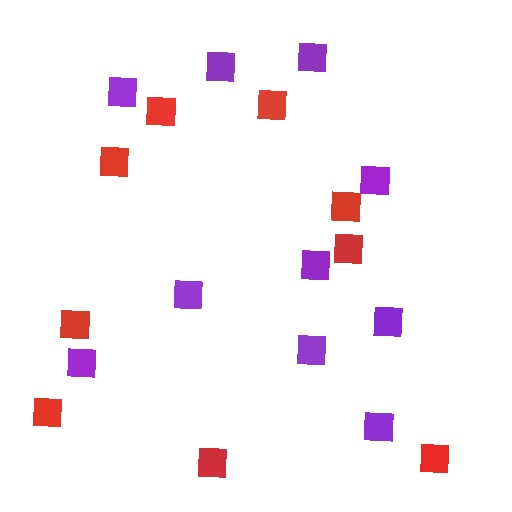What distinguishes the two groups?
There are 2 groups: one group of purple squares (10) and one group of red squares (9).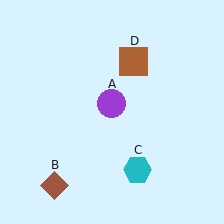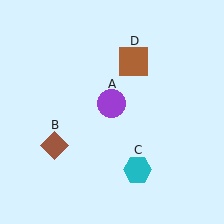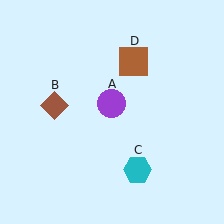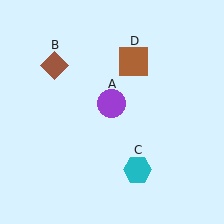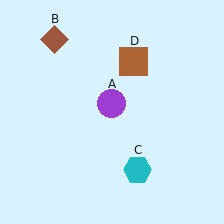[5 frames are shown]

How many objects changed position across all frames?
1 object changed position: brown diamond (object B).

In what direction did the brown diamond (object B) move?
The brown diamond (object B) moved up.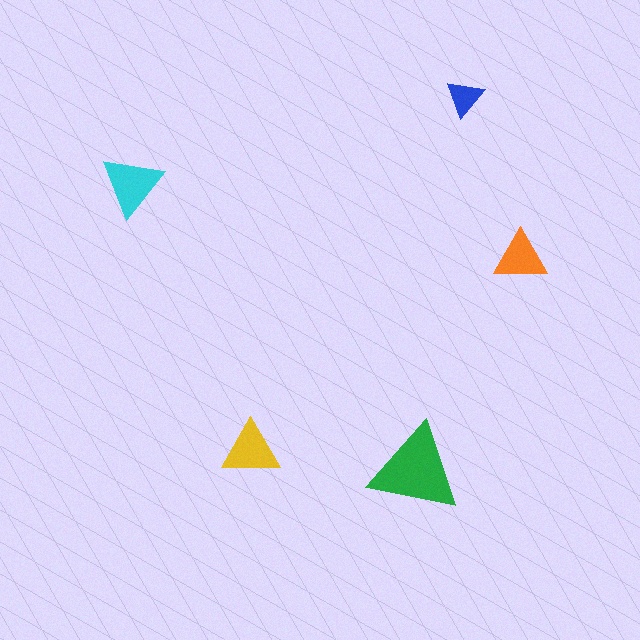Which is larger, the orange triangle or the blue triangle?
The orange one.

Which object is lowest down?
The green triangle is bottommost.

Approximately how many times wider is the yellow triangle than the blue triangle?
About 1.5 times wider.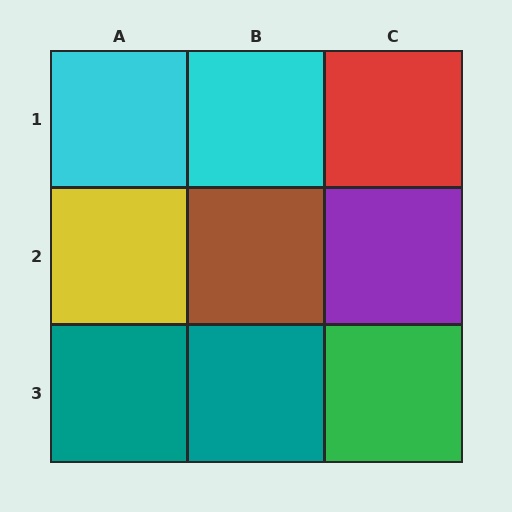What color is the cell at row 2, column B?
Brown.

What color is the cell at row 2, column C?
Purple.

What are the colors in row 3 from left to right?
Teal, teal, green.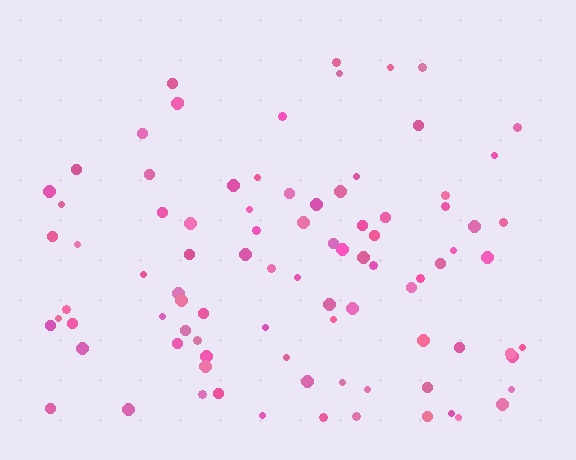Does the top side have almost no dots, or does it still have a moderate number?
Still a moderate number, just noticeably fewer than the bottom.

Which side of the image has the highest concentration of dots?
The bottom.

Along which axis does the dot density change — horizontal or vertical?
Vertical.